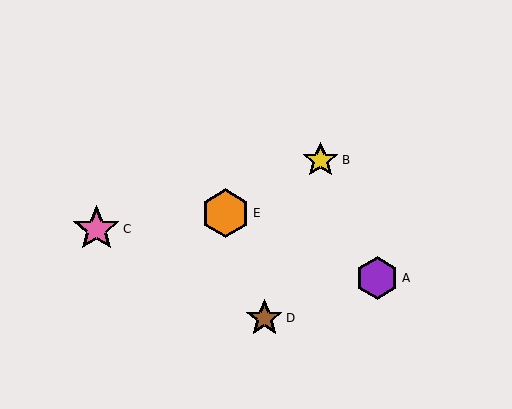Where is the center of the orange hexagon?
The center of the orange hexagon is at (226, 213).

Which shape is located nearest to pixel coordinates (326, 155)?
The yellow star (labeled B) at (321, 160) is nearest to that location.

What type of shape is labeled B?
Shape B is a yellow star.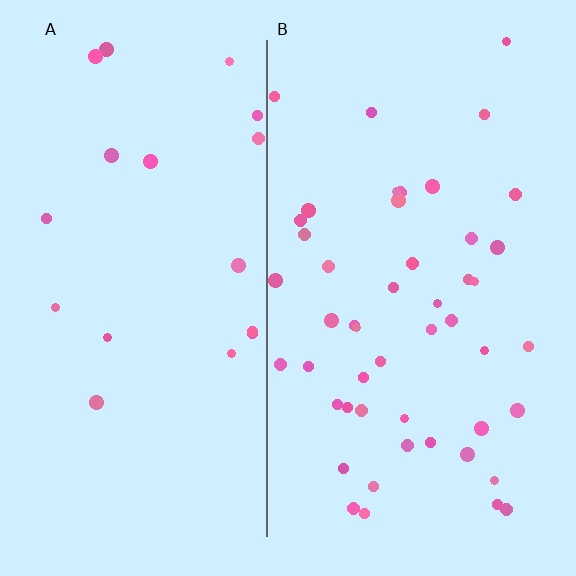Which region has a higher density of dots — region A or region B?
B (the right).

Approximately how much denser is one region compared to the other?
Approximately 2.7× — region B over region A.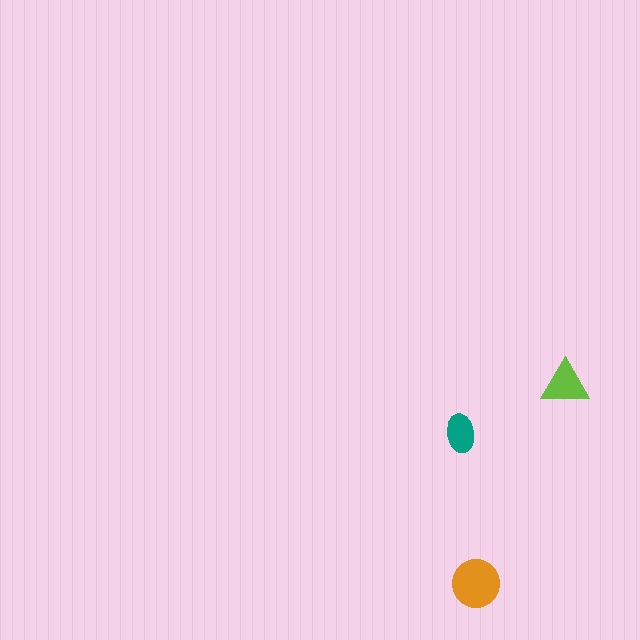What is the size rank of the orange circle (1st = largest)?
1st.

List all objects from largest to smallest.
The orange circle, the lime triangle, the teal ellipse.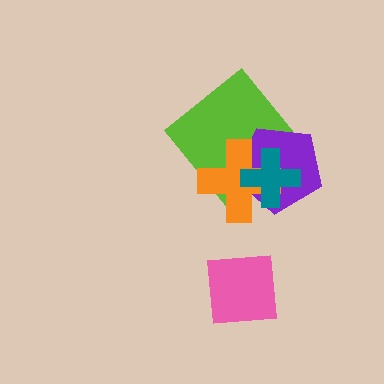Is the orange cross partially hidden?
Yes, it is partially covered by another shape.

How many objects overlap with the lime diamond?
3 objects overlap with the lime diamond.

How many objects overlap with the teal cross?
3 objects overlap with the teal cross.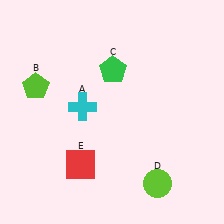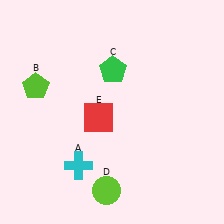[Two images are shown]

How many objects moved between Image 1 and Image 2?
3 objects moved between the two images.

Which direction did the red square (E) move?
The red square (E) moved up.